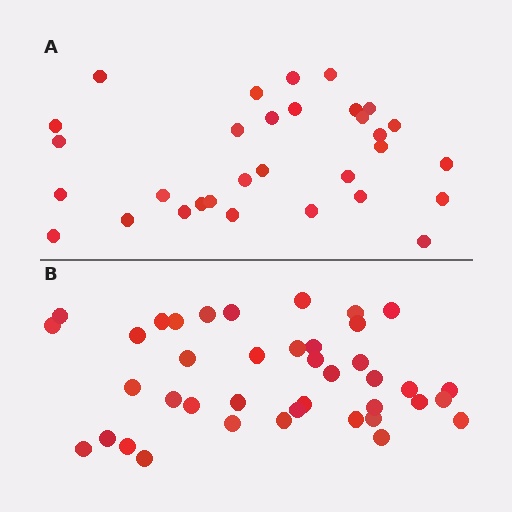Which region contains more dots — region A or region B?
Region B (the bottom region) has more dots.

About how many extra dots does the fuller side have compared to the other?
Region B has roughly 8 or so more dots than region A.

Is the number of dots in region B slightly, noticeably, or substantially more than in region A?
Region B has noticeably more, but not dramatically so. The ratio is roughly 1.3 to 1.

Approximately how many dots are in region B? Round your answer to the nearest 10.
About 40 dots.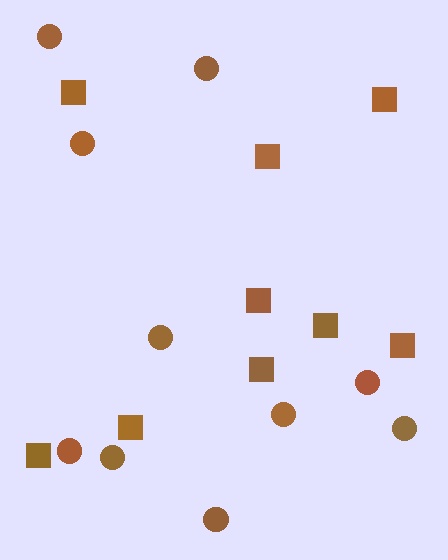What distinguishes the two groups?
There are 2 groups: one group of circles (10) and one group of squares (9).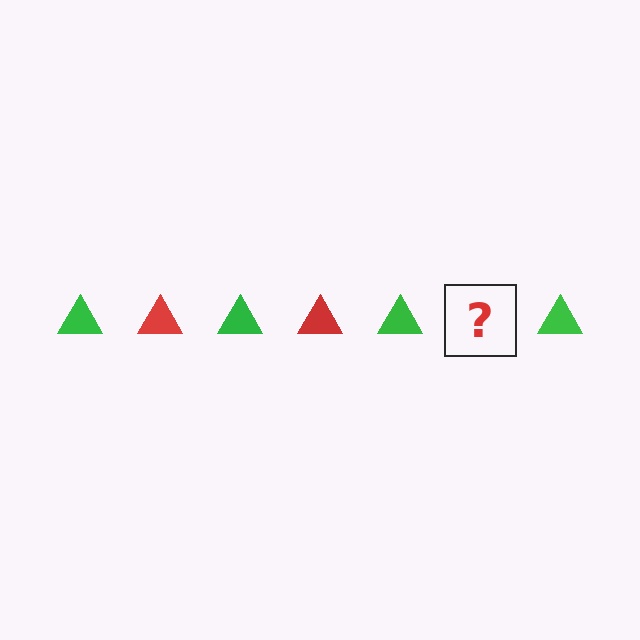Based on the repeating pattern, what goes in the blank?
The blank should be a red triangle.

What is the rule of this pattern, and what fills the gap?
The rule is that the pattern cycles through green, red triangles. The gap should be filled with a red triangle.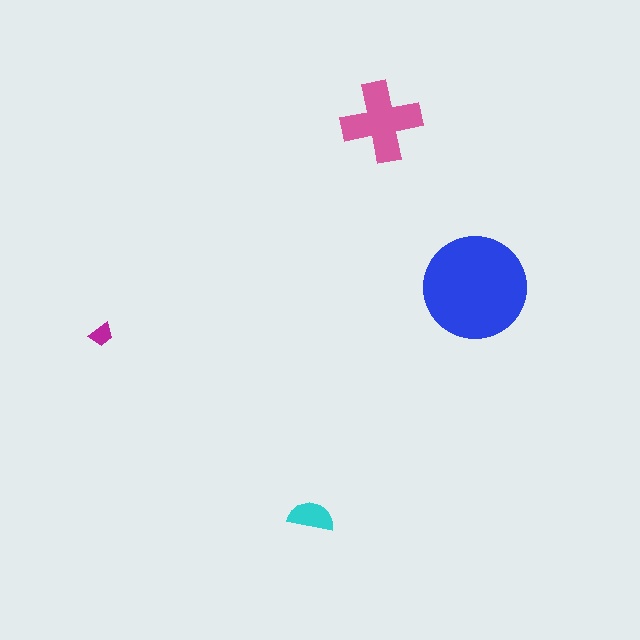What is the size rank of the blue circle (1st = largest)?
1st.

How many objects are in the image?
There are 4 objects in the image.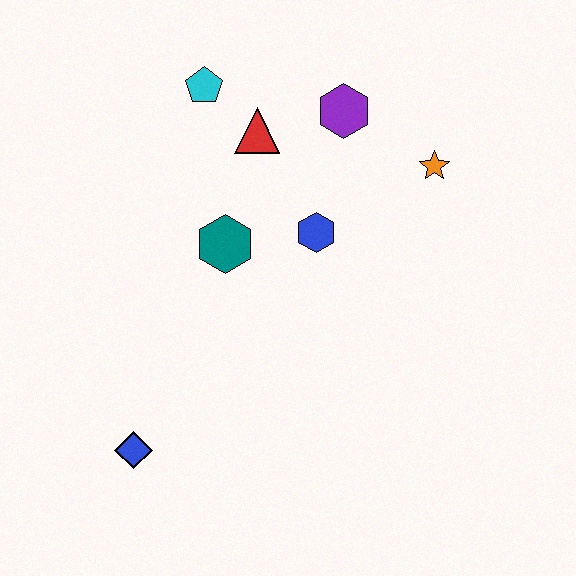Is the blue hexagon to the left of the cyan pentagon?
No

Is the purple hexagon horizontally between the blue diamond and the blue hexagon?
No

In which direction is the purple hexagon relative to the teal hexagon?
The purple hexagon is above the teal hexagon.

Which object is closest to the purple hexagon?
The red triangle is closest to the purple hexagon.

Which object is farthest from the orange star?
The blue diamond is farthest from the orange star.